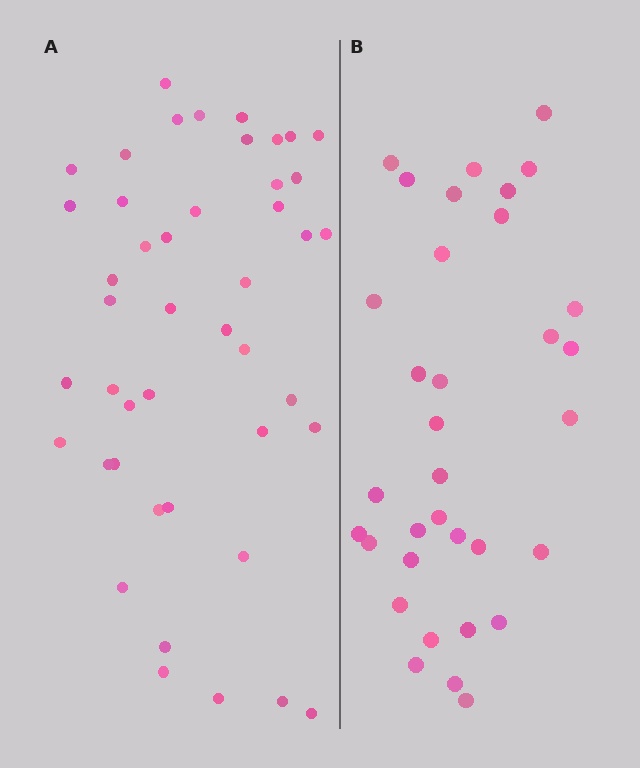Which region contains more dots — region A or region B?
Region A (the left region) has more dots.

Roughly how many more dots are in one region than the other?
Region A has roughly 12 or so more dots than region B.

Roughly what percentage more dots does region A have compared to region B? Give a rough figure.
About 30% more.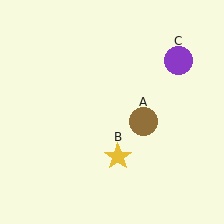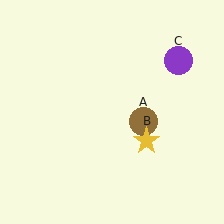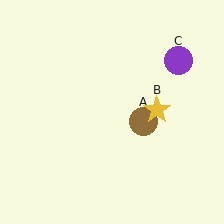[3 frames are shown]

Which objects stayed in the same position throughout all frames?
Brown circle (object A) and purple circle (object C) remained stationary.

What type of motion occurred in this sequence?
The yellow star (object B) rotated counterclockwise around the center of the scene.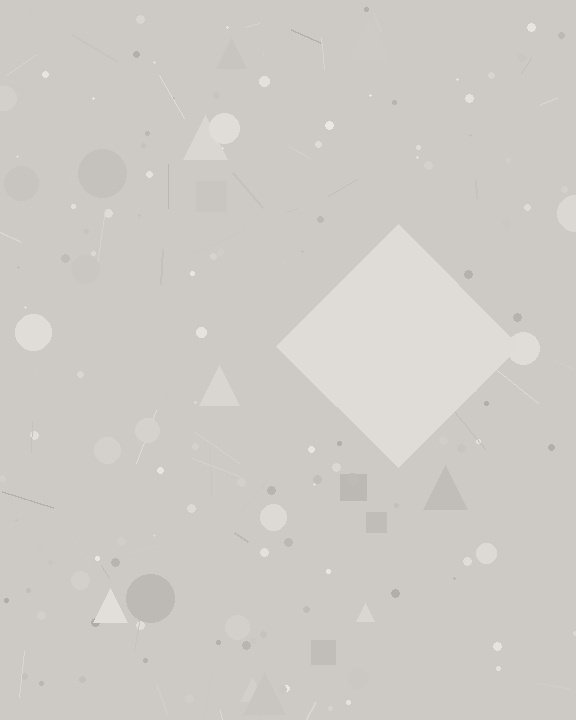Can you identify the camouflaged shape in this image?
The camouflaged shape is a diamond.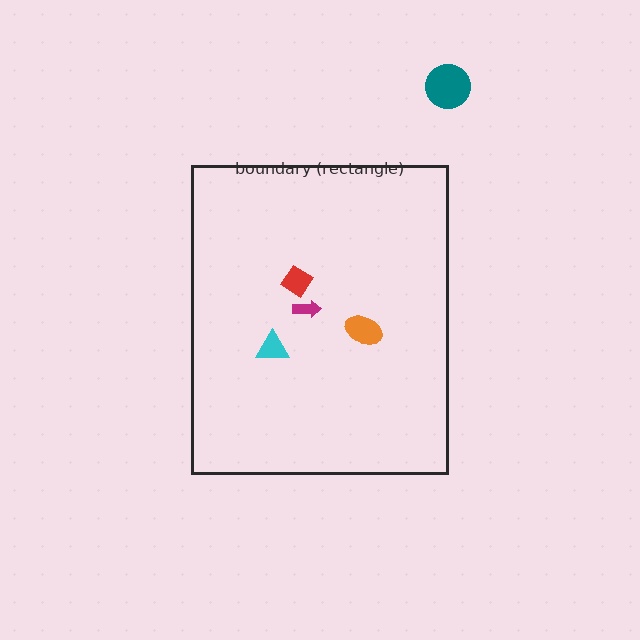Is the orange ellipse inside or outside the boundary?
Inside.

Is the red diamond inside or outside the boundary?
Inside.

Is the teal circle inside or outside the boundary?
Outside.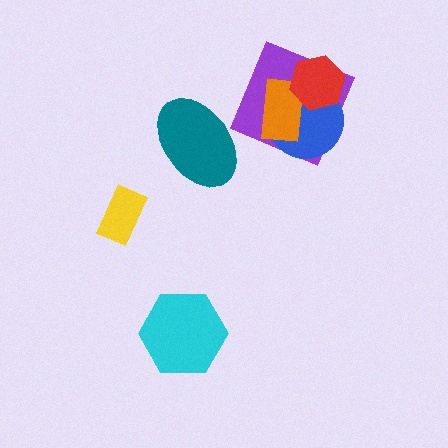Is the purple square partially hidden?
Yes, it is partially covered by another shape.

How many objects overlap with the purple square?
3 objects overlap with the purple square.